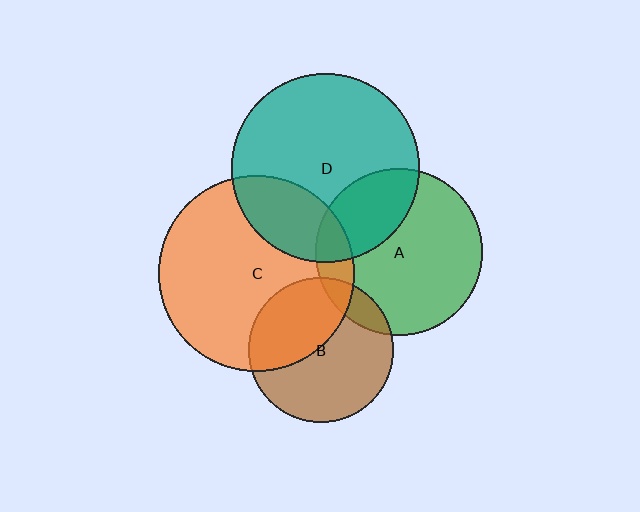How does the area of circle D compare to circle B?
Approximately 1.7 times.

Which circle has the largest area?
Circle C (orange).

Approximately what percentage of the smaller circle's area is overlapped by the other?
Approximately 15%.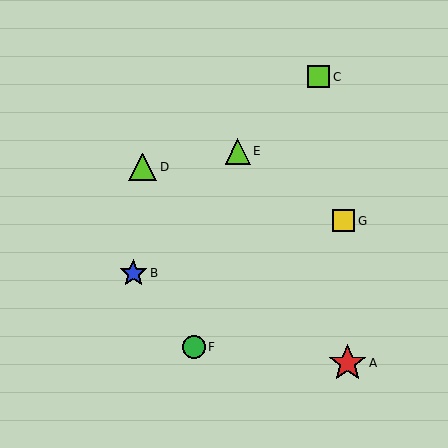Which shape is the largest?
The red star (labeled A) is the largest.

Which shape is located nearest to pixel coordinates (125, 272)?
The blue star (labeled B) at (133, 273) is nearest to that location.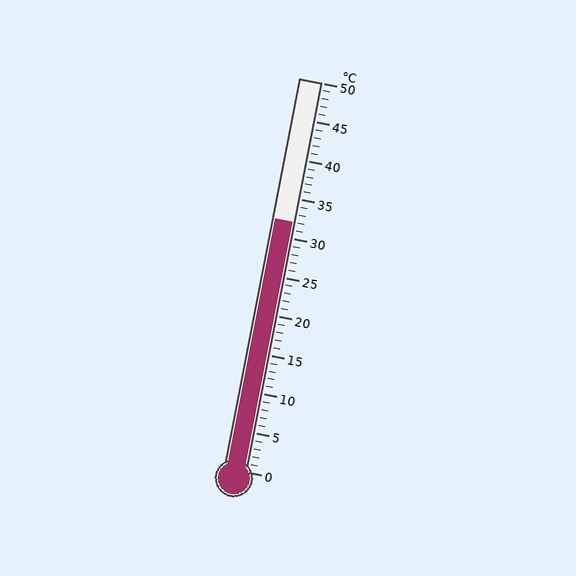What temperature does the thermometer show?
The thermometer shows approximately 32°C.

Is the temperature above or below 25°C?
The temperature is above 25°C.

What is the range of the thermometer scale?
The thermometer scale ranges from 0°C to 50°C.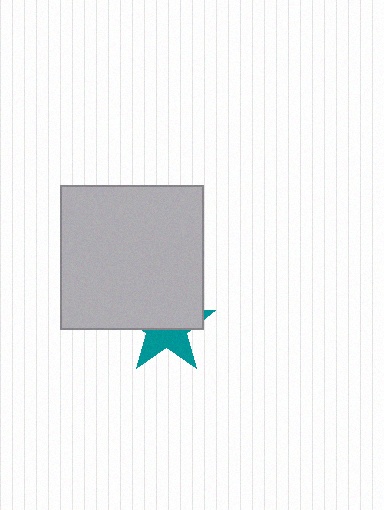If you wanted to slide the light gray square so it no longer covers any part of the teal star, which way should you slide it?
Slide it up — that is the most direct way to separate the two shapes.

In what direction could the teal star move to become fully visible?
The teal star could move down. That would shift it out from behind the light gray square entirely.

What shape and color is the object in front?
The object in front is a light gray square.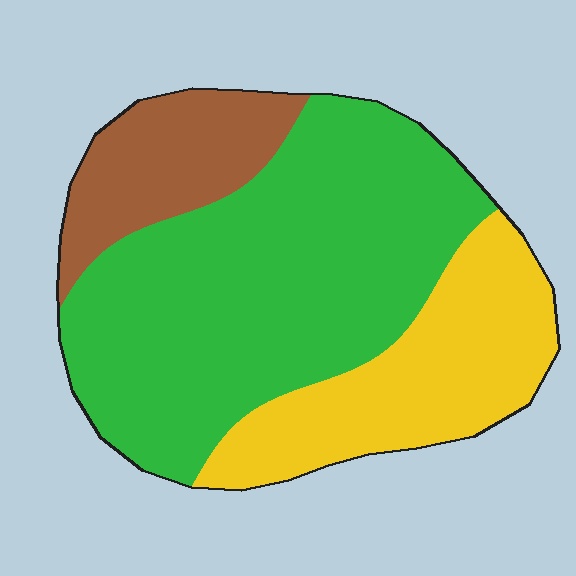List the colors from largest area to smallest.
From largest to smallest: green, yellow, brown.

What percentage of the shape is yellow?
Yellow takes up between a quarter and a half of the shape.